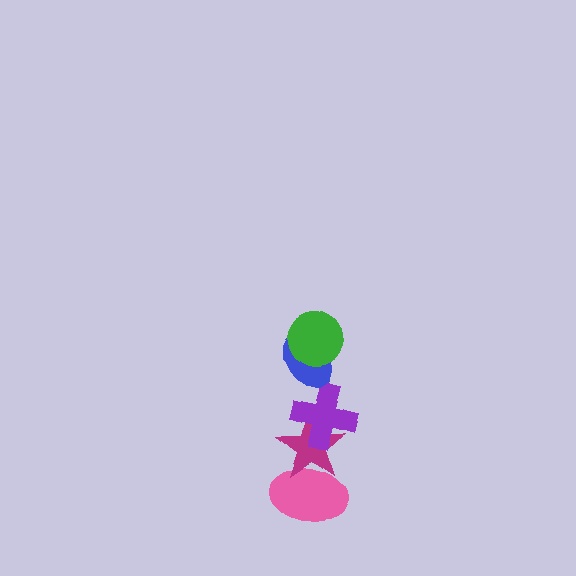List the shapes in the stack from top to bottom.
From top to bottom: the green circle, the blue ellipse, the purple cross, the magenta star, the pink ellipse.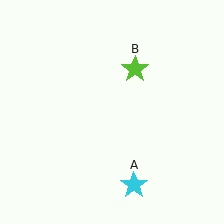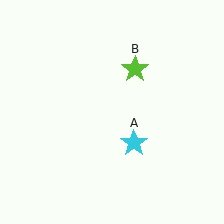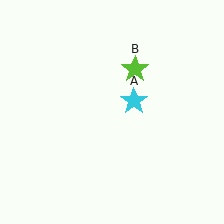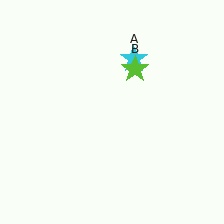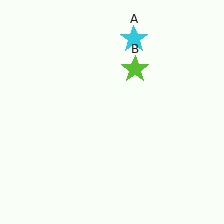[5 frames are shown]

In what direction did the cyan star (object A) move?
The cyan star (object A) moved up.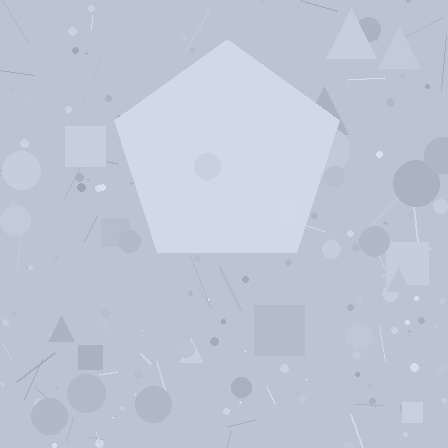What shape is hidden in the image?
A pentagon is hidden in the image.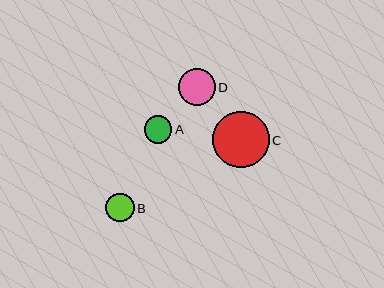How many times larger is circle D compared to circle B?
Circle D is approximately 1.3 times the size of circle B.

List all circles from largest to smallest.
From largest to smallest: C, D, B, A.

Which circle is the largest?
Circle C is the largest with a size of approximately 57 pixels.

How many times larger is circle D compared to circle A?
Circle D is approximately 1.4 times the size of circle A.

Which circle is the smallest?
Circle A is the smallest with a size of approximately 27 pixels.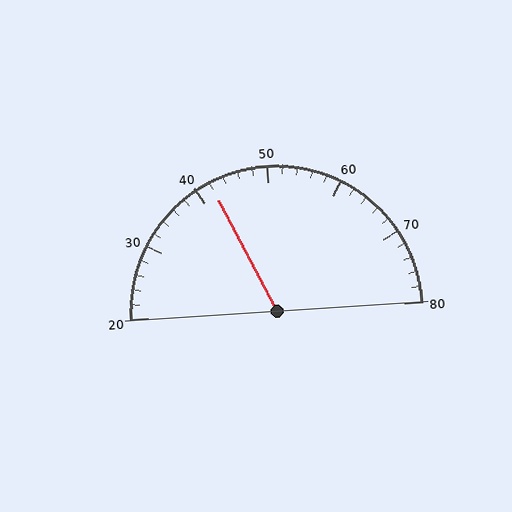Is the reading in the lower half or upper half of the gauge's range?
The reading is in the lower half of the range (20 to 80).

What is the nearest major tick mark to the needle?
The nearest major tick mark is 40.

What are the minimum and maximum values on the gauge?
The gauge ranges from 20 to 80.